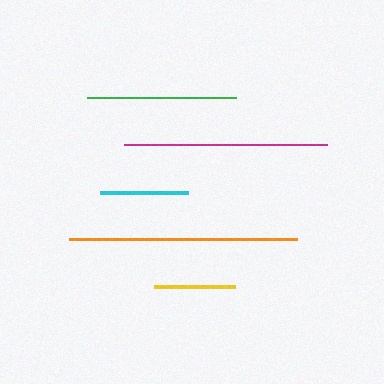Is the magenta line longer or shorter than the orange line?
The orange line is longer than the magenta line.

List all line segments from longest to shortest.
From longest to shortest: orange, magenta, green, cyan, yellow.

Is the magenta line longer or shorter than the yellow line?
The magenta line is longer than the yellow line.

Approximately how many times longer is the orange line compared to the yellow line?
The orange line is approximately 2.8 times the length of the yellow line.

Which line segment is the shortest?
The yellow line is the shortest at approximately 81 pixels.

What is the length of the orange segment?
The orange segment is approximately 228 pixels long.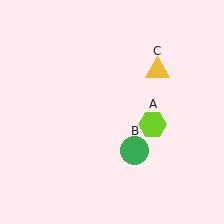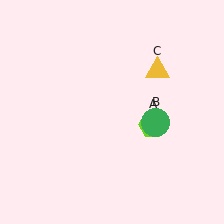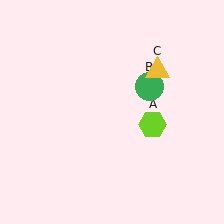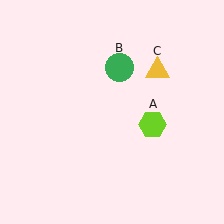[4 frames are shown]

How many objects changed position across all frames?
1 object changed position: green circle (object B).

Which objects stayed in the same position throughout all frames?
Lime hexagon (object A) and yellow triangle (object C) remained stationary.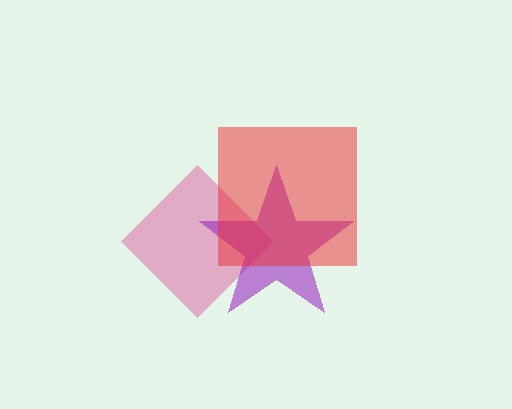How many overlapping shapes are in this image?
There are 3 overlapping shapes in the image.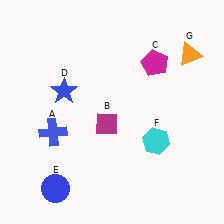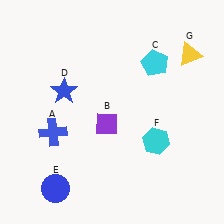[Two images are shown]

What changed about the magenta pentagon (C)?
In Image 1, C is magenta. In Image 2, it changed to cyan.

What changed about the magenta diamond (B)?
In Image 1, B is magenta. In Image 2, it changed to purple.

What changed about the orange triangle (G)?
In Image 1, G is orange. In Image 2, it changed to yellow.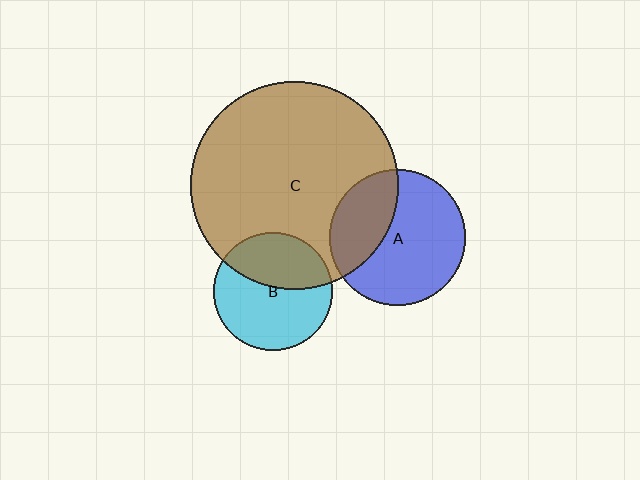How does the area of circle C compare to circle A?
Approximately 2.3 times.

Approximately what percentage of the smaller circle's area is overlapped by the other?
Approximately 35%.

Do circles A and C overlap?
Yes.